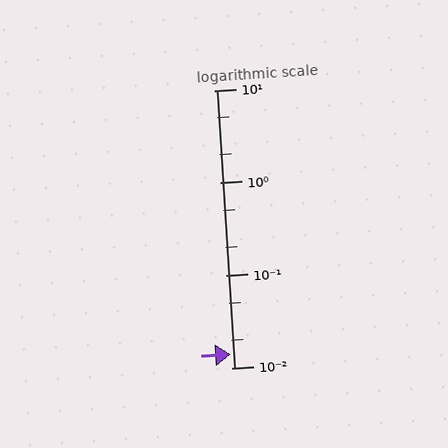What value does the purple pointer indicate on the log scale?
The pointer indicates approximately 0.014.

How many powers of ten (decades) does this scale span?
The scale spans 3 decades, from 0.01 to 10.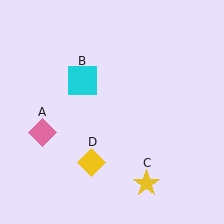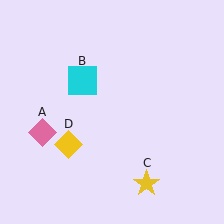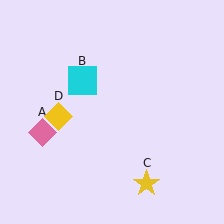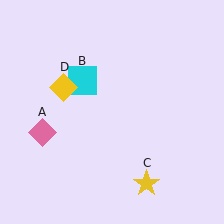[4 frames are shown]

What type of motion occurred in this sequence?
The yellow diamond (object D) rotated clockwise around the center of the scene.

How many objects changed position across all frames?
1 object changed position: yellow diamond (object D).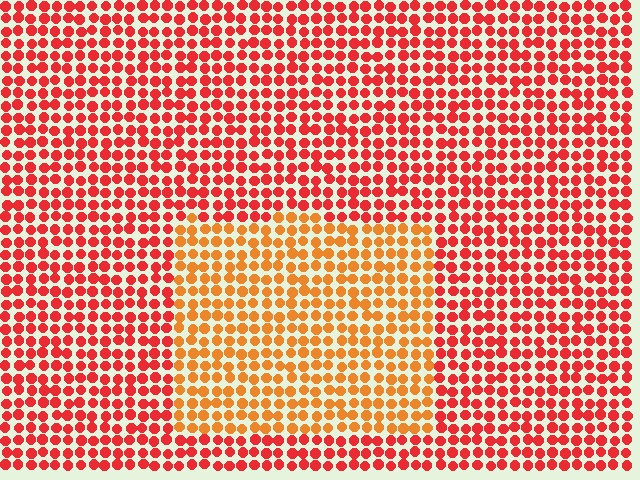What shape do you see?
I see a rectangle.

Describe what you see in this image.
The image is filled with small red elements in a uniform arrangement. A rectangle-shaped region is visible where the elements are tinted to a slightly different hue, forming a subtle color boundary.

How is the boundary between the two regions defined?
The boundary is defined purely by a slight shift in hue (about 31 degrees). Spacing, size, and orientation are identical on both sides.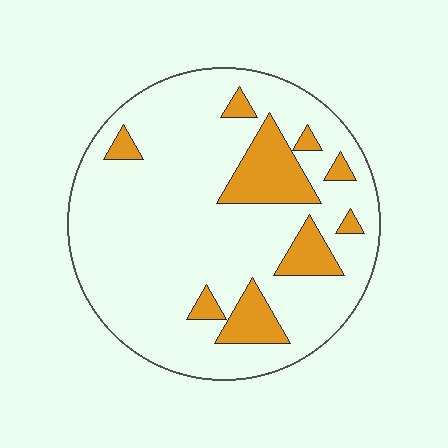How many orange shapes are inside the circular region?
9.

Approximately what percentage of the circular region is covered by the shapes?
Approximately 15%.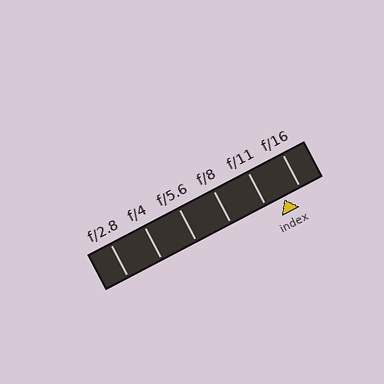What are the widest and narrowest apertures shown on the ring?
The widest aperture shown is f/2.8 and the narrowest is f/16.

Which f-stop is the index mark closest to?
The index mark is closest to f/16.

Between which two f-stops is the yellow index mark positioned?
The index mark is between f/11 and f/16.